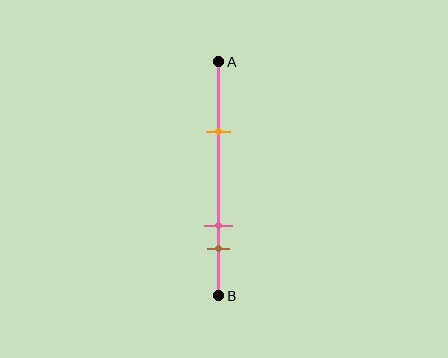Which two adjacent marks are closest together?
The pink and brown marks are the closest adjacent pair.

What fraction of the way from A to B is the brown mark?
The brown mark is approximately 80% (0.8) of the way from A to B.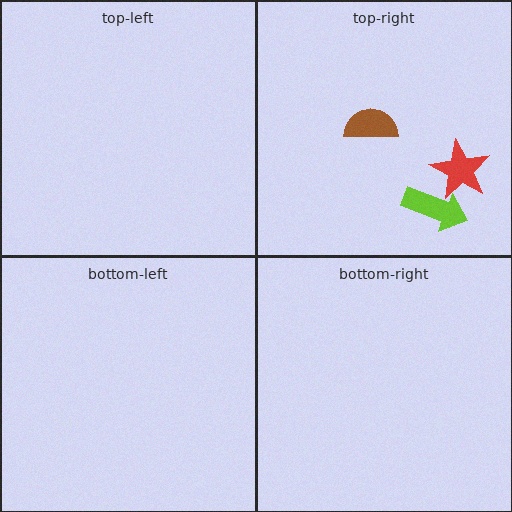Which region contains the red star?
The top-right region.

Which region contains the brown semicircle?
The top-right region.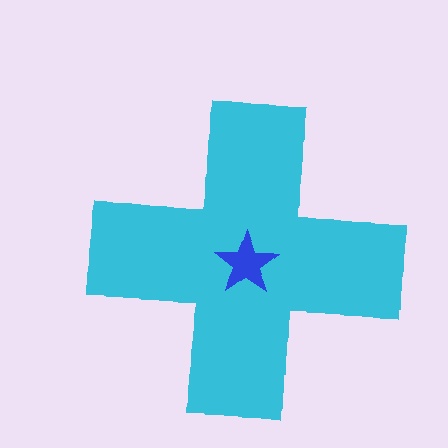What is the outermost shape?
The cyan cross.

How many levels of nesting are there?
2.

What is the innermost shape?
The blue star.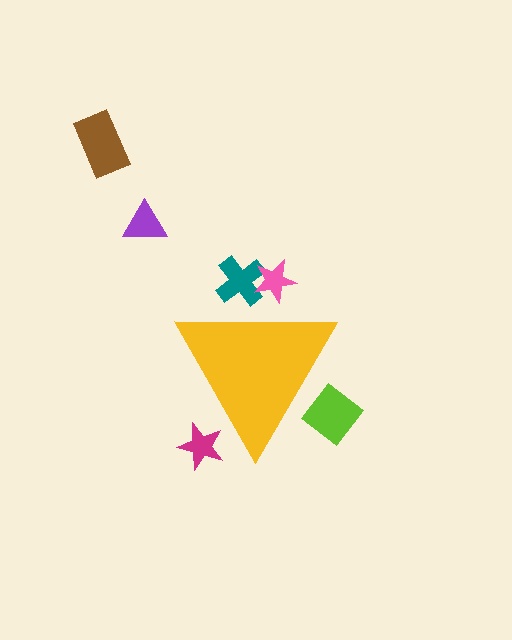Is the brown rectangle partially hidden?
No, the brown rectangle is fully visible.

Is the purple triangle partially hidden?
No, the purple triangle is fully visible.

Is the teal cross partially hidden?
Yes, the teal cross is partially hidden behind the yellow triangle.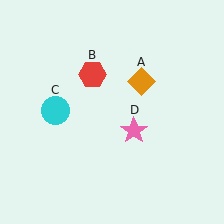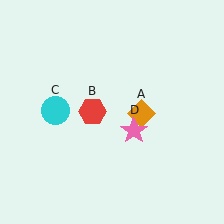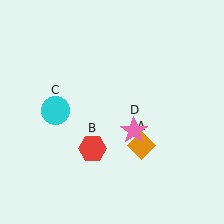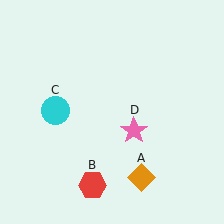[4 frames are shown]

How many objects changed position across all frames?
2 objects changed position: orange diamond (object A), red hexagon (object B).